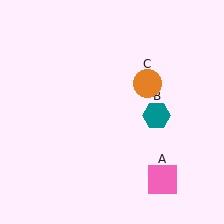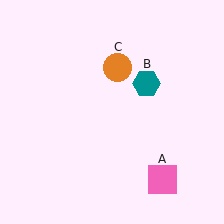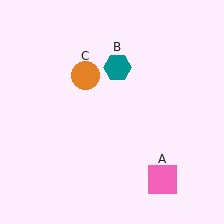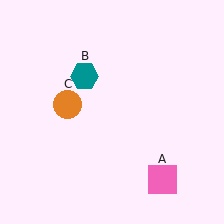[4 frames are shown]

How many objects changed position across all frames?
2 objects changed position: teal hexagon (object B), orange circle (object C).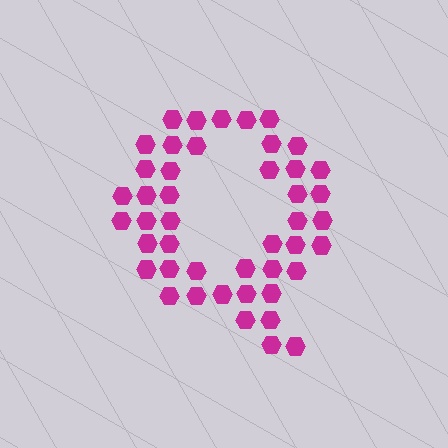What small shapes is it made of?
It is made of small hexagons.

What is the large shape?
The large shape is the letter Q.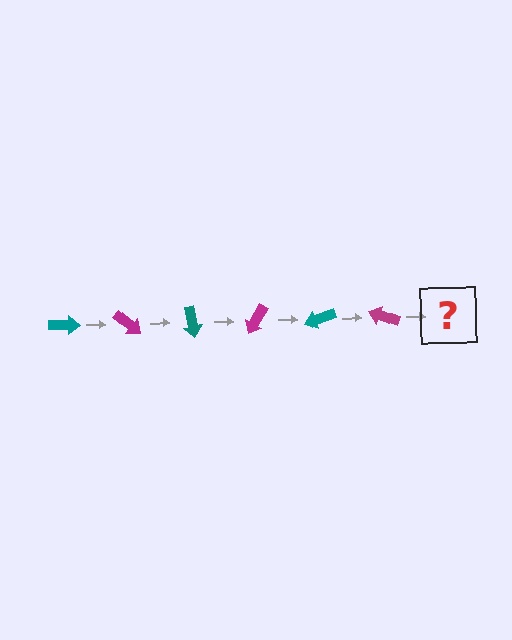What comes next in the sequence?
The next element should be a teal arrow, rotated 240 degrees from the start.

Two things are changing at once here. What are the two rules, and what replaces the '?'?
The two rules are that it rotates 40 degrees each step and the color cycles through teal and magenta. The '?' should be a teal arrow, rotated 240 degrees from the start.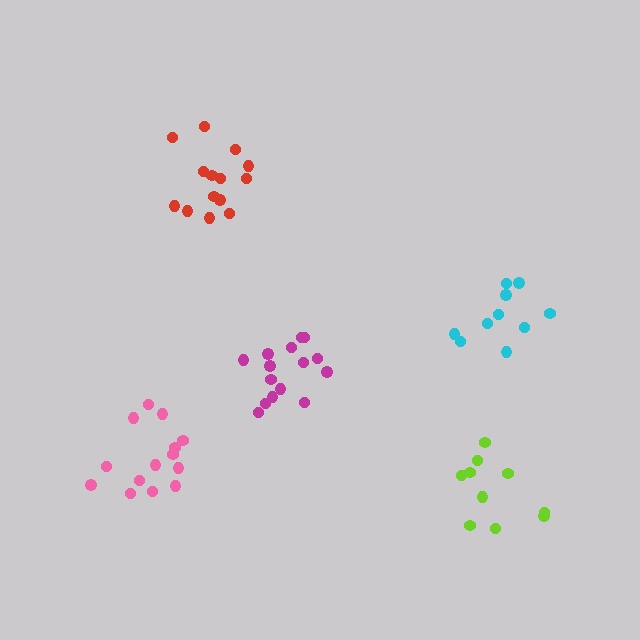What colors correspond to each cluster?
The clusters are colored: lime, red, magenta, pink, cyan.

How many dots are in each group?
Group 1: 10 dots, Group 2: 14 dots, Group 3: 15 dots, Group 4: 14 dots, Group 5: 10 dots (63 total).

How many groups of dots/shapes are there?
There are 5 groups.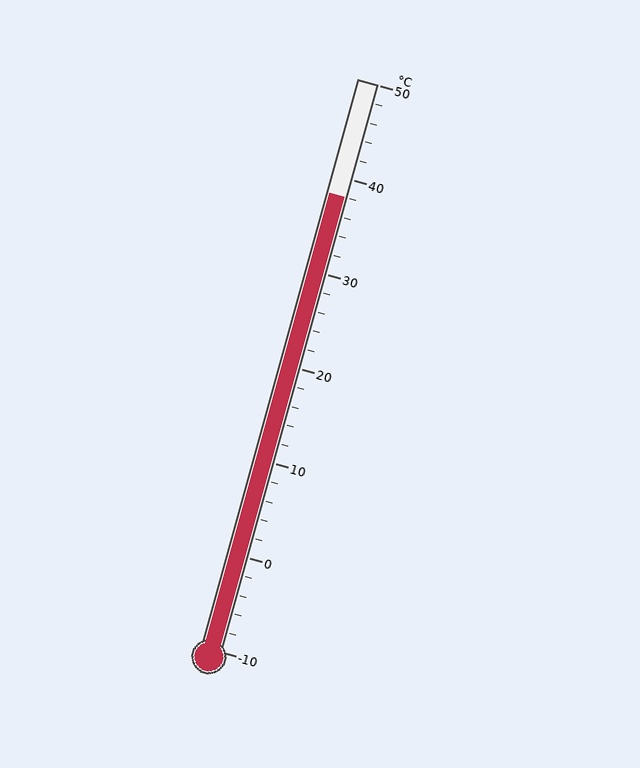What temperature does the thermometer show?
The thermometer shows approximately 38°C.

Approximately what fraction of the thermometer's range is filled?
The thermometer is filled to approximately 80% of its range.